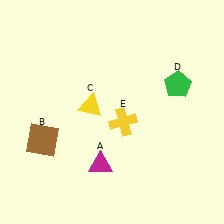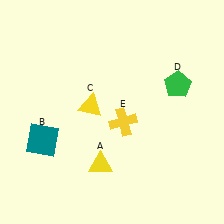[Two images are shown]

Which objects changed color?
A changed from magenta to yellow. B changed from brown to teal.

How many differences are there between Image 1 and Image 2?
There are 2 differences between the two images.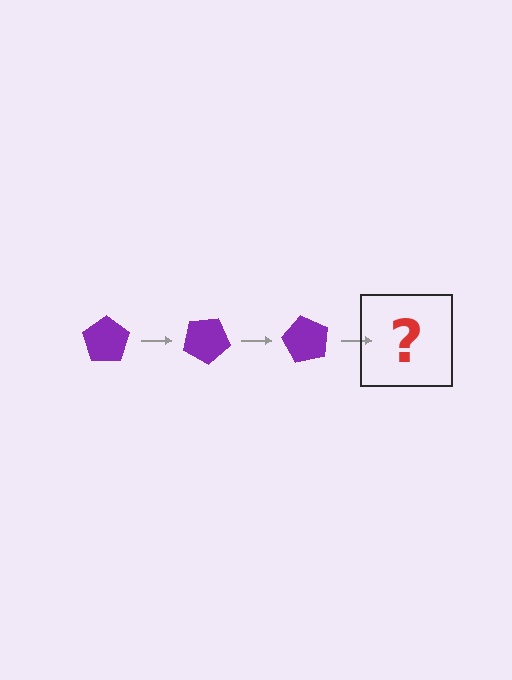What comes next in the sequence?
The next element should be a purple pentagon rotated 90 degrees.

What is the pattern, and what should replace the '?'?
The pattern is that the pentagon rotates 30 degrees each step. The '?' should be a purple pentagon rotated 90 degrees.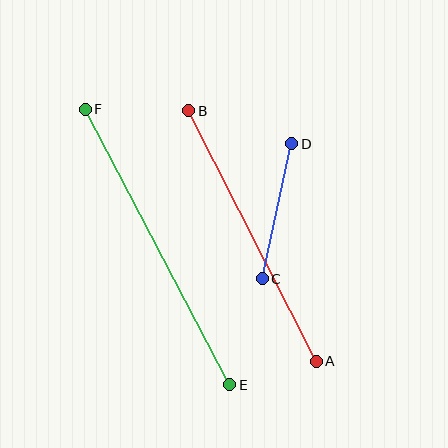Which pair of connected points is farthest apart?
Points E and F are farthest apart.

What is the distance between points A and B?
The distance is approximately 281 pixels.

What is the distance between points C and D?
The distance is approximately 138 pixels.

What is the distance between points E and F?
The distance is approximately 311 pixels.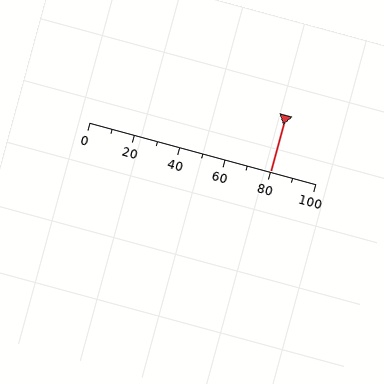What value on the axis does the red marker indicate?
The marker indicates approximately 80.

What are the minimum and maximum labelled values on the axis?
The axis runs from 0 to 100.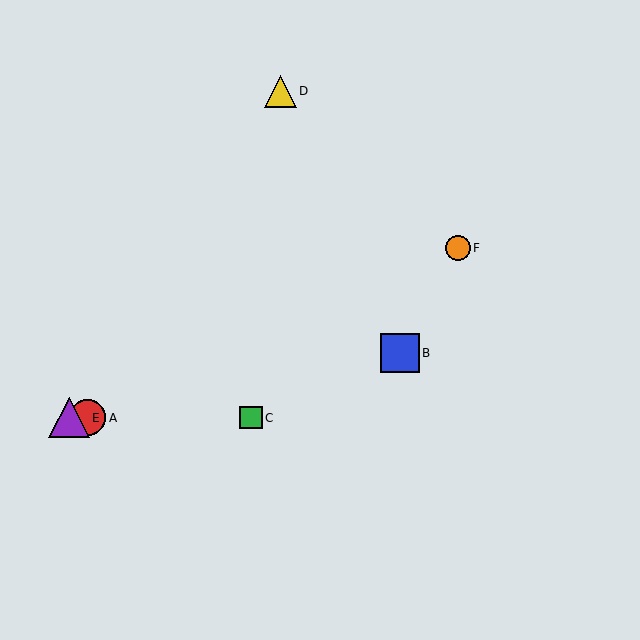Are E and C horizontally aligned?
Yes, both are at y≈418.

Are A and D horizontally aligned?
No, A is at y≈418 and D is at y≈91.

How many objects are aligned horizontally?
3 objects (A, C, E) are aligned horizontally.